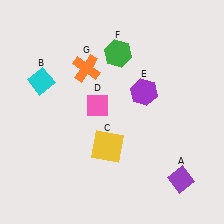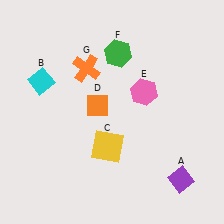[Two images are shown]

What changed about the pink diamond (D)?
In Image 1, D is pink. In Image 2, it changed to orange.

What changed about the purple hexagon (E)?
In Image 1, E is purple. In Image 2, it changed to pink.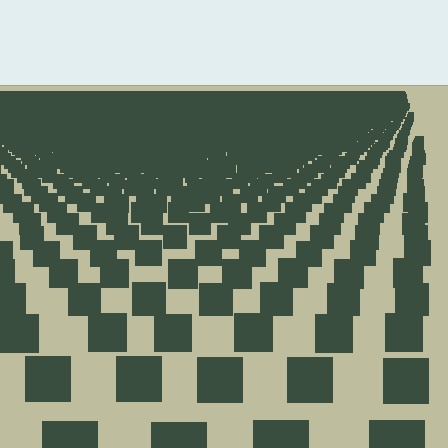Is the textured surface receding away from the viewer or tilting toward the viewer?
The surface is receding away from the viewer. Texture elements get smaller and denser toward the top.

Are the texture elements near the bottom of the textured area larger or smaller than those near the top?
Larger. Near the bottom, elements are closer to the viewer and appear at a bigger on-screen size.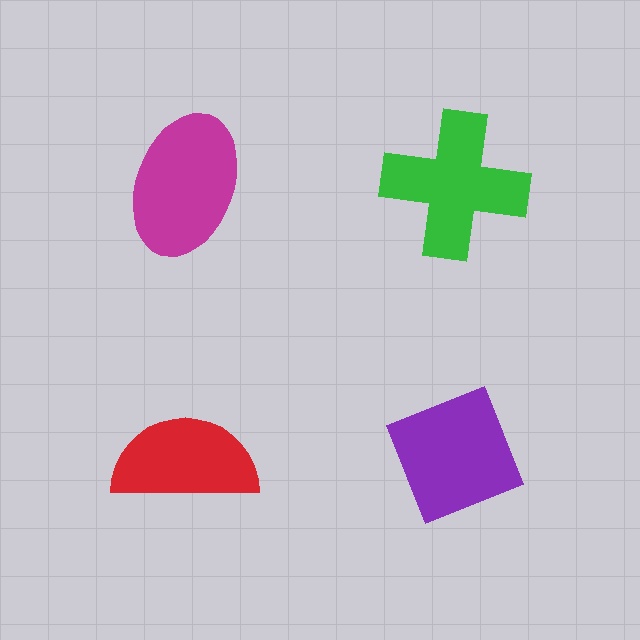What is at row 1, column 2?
A green cross.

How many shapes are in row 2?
2 shapes.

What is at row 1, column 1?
A magenta ellipse.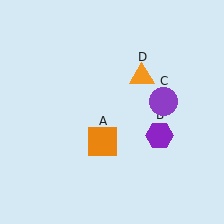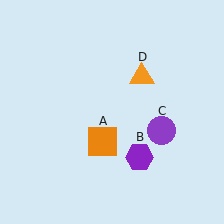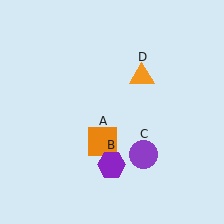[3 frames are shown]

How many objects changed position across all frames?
2 objects changed position: purple hexagon (object B), purple circle (object C).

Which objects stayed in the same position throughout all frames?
Orange square (object A) and orange triangle (object D) remained stationary.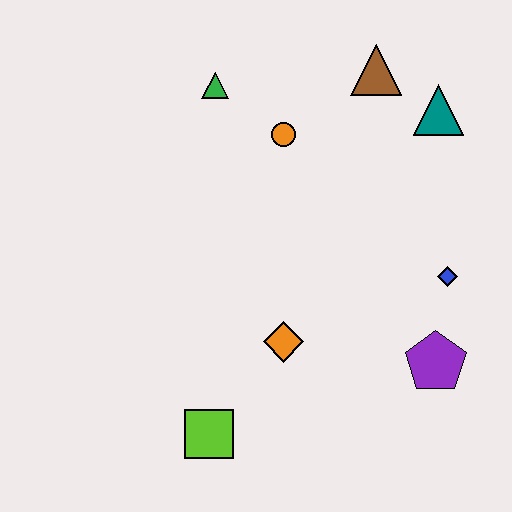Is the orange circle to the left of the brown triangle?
Yes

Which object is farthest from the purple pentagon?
The green triangle is farthest from the purple pentagon.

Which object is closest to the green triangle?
The orange circle is closest to the green triangle.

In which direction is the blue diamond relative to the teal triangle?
The blue diamond is below the teal triangle.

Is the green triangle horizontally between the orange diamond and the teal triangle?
No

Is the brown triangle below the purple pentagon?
No